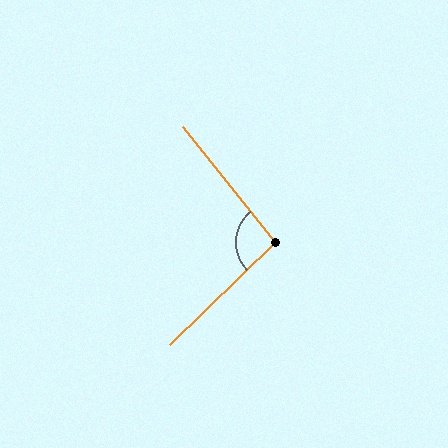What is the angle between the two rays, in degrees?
Approximately 96 degrees.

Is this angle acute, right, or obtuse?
It is obtuse.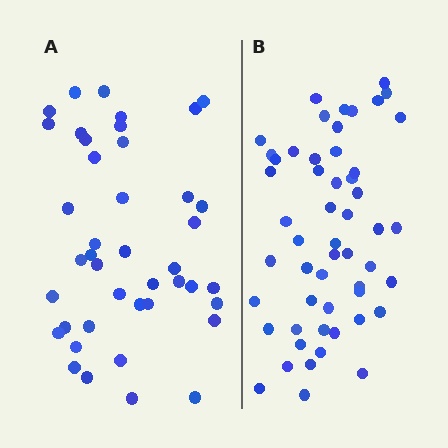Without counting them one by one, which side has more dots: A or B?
Region B (the right region) has more dots.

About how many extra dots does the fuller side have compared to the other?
Region B has roughly 12 or so more dots than region A.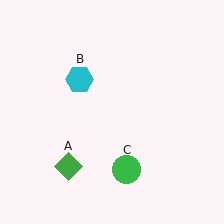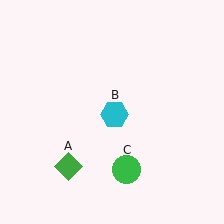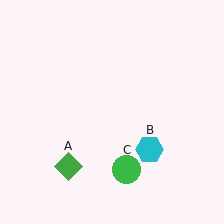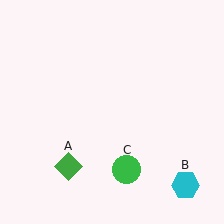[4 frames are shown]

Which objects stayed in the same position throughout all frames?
Green diamond (object A) and green circle (object C) remained stationary.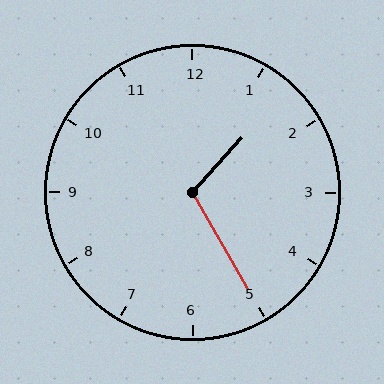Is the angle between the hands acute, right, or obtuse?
It is obtuse.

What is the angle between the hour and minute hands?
Approximately 108 degrees.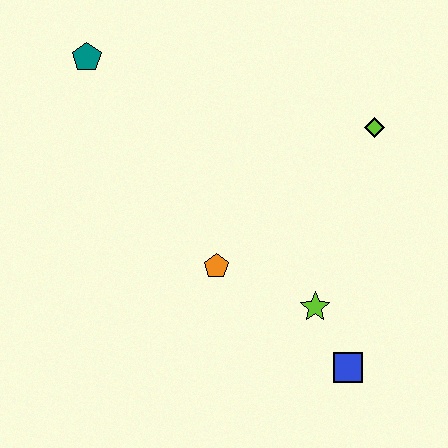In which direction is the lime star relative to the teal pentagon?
The lime star is below the teal pentagon.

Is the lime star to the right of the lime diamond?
No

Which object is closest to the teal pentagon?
The orange pentagon is closest to the teal pentagon.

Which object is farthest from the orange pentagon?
The teal pentagon is farthest from the orange pentagon.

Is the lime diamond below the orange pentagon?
No